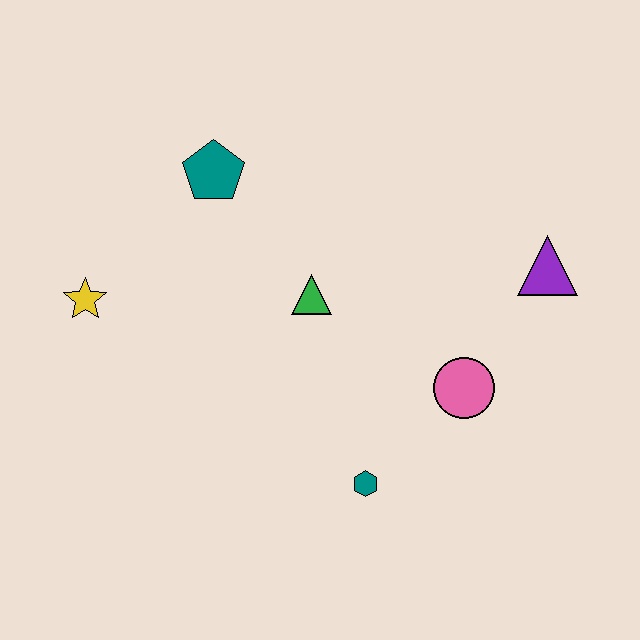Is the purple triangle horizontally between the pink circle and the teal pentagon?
No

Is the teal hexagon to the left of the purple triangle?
Yes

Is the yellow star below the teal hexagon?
No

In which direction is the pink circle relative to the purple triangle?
The pink circle is below the purple triangle.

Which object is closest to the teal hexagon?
The pink circle is closest to the teal hexagon.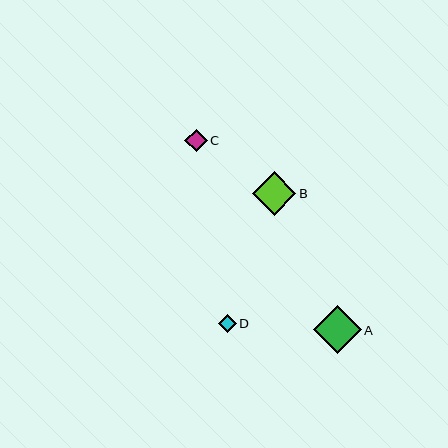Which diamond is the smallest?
Diamond D is the smallest with a size of approximately 17 pixels.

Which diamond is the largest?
Diamond A is the largest with a size of approximately 47 pixels.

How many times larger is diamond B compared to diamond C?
Diamond B is approximately 1.9 times the size of diamond C.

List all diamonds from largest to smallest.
From largest to smallest: A, B, C, D.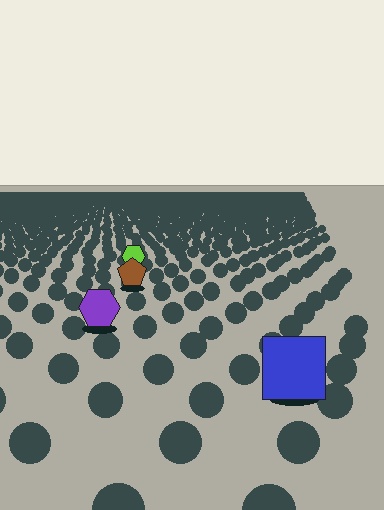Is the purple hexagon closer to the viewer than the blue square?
No. The blue square is closer — you can tell from the texture gradient: the ground texture is coarser near it.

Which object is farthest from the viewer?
The lime hexagon is farthest from the viewer. It appears smaller and the ground texture around it is denser.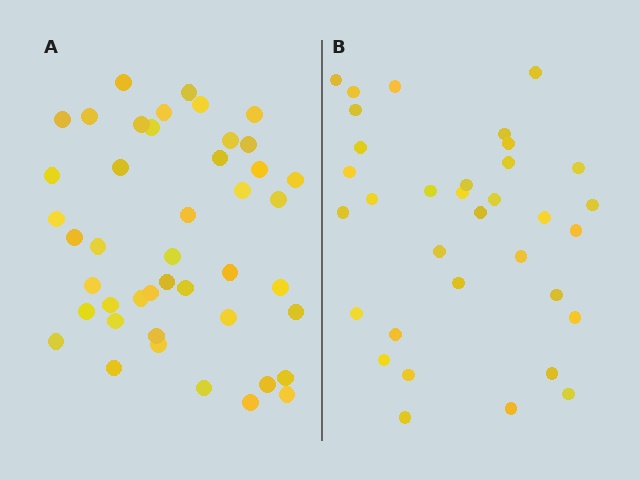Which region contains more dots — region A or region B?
Region A (the left region) has more dots.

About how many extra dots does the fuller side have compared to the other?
Region A has roughly 10 or so more dots than region B.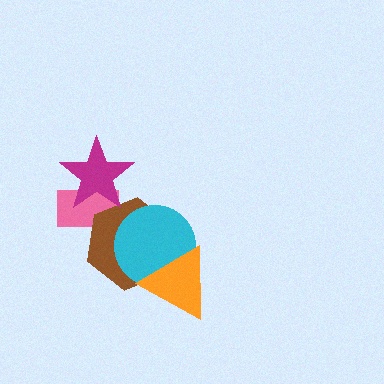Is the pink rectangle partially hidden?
Yes, it is partially covered by another shape.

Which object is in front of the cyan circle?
The orange triangle is in front of the cyan circle.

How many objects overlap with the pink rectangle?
2 objects overlap with the pink rectangle.